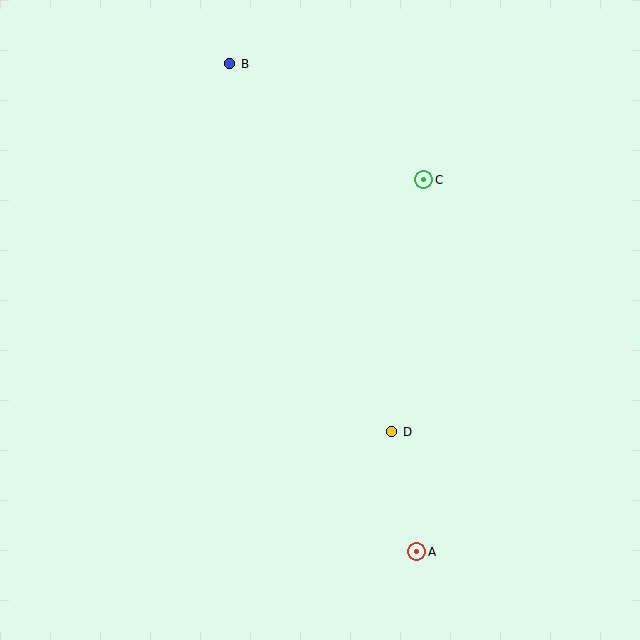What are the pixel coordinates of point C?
Point C is at (424, 180).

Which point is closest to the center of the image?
Point D at (392, 432) is closest to the center.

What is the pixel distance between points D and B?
The distance between D and B is 402 pixels.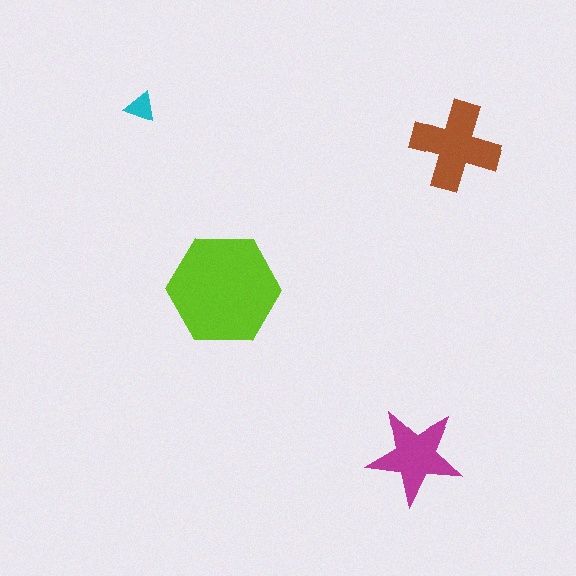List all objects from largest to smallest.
The lime hexagon, the brown cross, the magenta star, the cyan triangle.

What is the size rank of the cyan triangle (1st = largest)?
4th.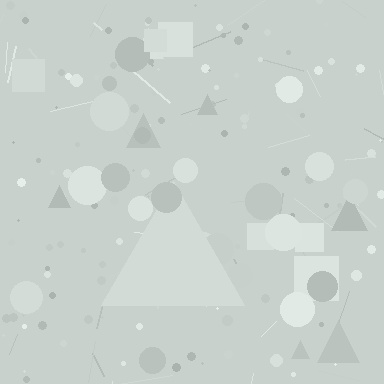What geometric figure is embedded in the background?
A triangle is embedded in the background.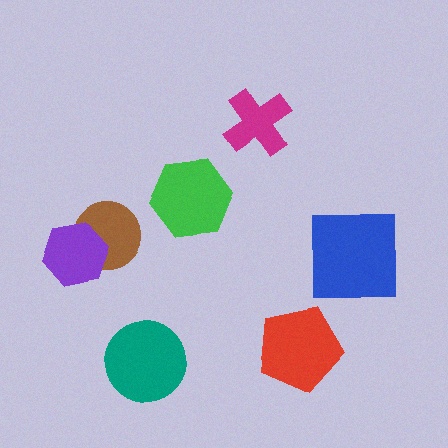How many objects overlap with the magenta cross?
0 objects overlap with the magenta cross.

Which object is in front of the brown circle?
The purple hexagon is in front of the brown circle.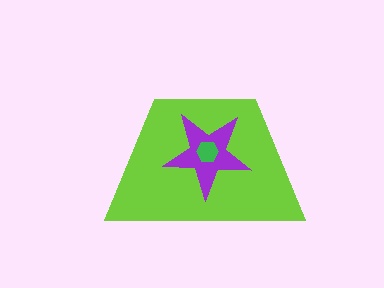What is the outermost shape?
The lime trapezoid.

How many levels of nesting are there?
3.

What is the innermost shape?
The green hexagon.